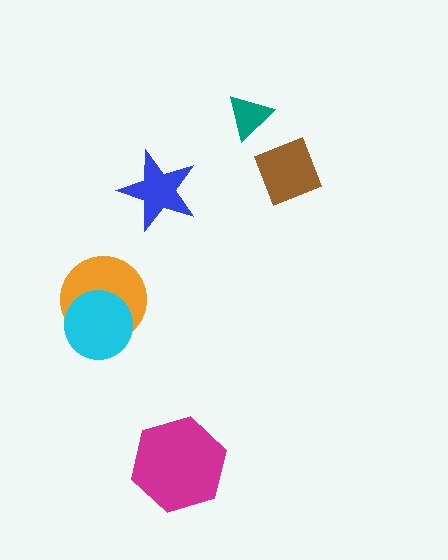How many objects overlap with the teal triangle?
0 objects overlap with the teal triangle.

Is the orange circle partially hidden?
Yes, it is partially covered by another shape.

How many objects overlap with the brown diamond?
0 objects overlap with the brown diamond.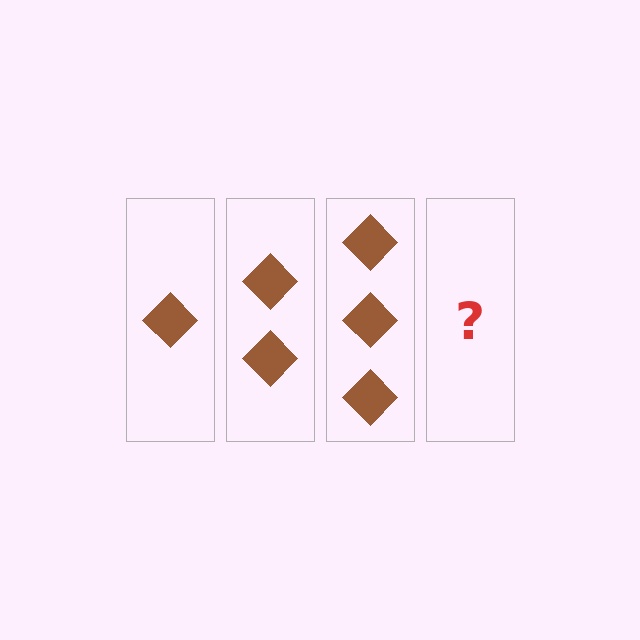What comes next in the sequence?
The next element should be 4 diamonds.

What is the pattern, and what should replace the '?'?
The pattern is that each step adds one more diamond. The '?' should be 4 diamonds.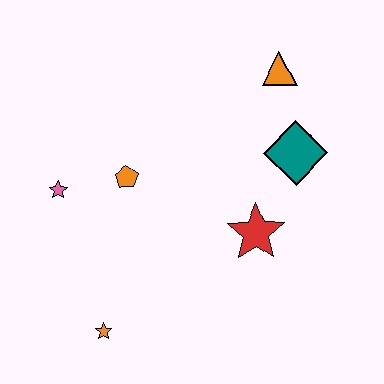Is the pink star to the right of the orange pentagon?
No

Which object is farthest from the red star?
The pink star is farthest from the red star.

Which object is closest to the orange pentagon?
The pink star is closest to the orange pentagon.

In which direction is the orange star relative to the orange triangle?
The orange star is below the orange triangle.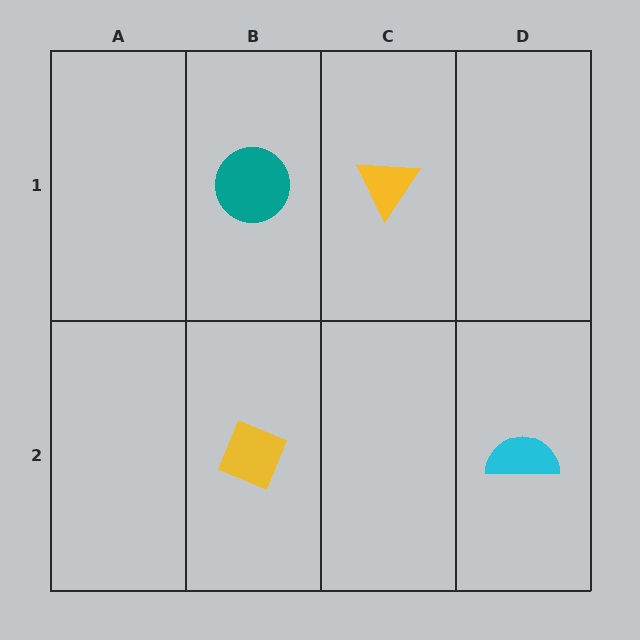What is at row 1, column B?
A teal circle.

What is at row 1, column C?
A yellow triangle.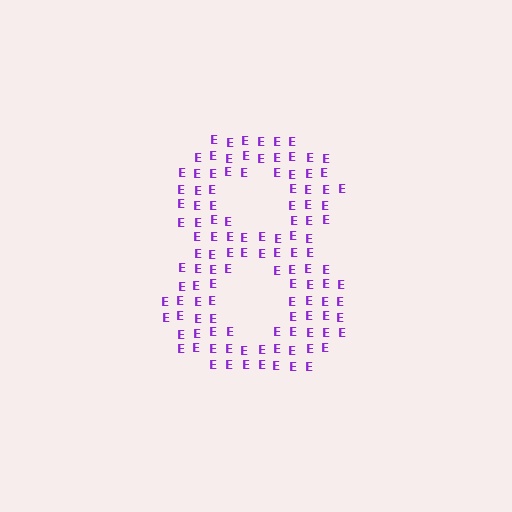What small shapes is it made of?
It is made of small letter E's.